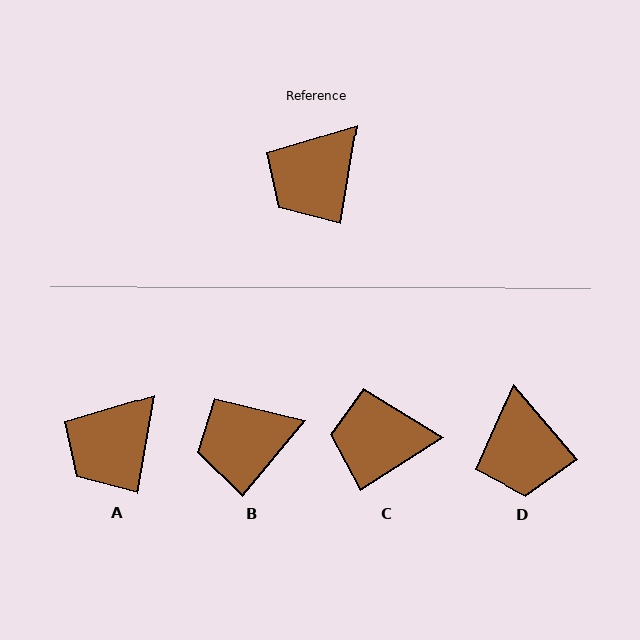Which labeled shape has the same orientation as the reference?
A.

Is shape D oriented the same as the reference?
No, it is off by about 50 degrees.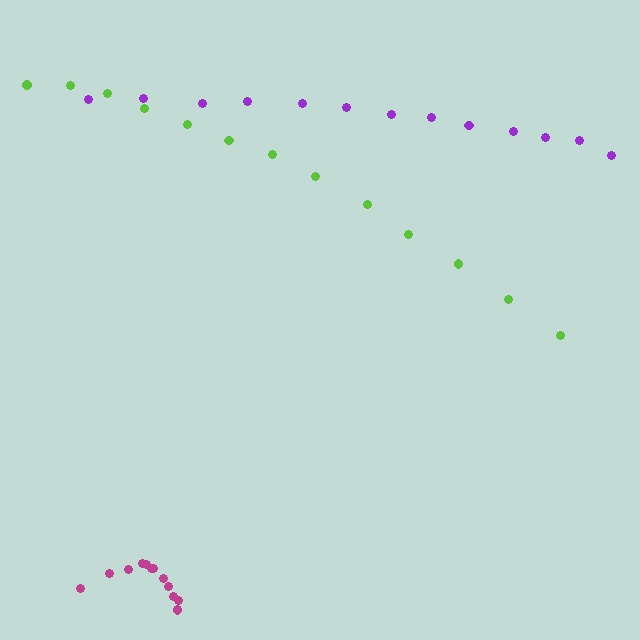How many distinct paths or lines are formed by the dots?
There are 3 distinct paths.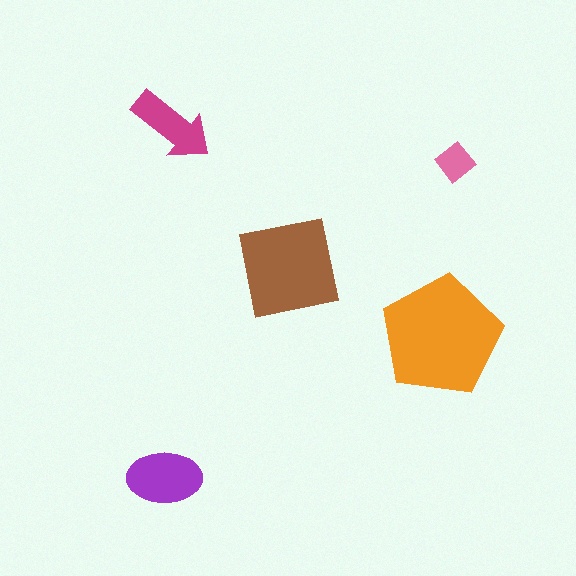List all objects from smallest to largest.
The pink diamond, the magenta arrow, the purple ellipse, the brown square, the orange pentagon.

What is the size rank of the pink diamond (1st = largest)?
5th.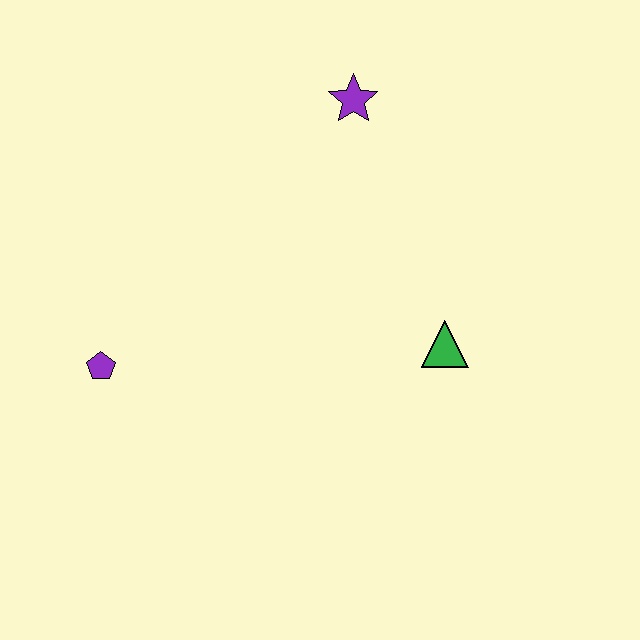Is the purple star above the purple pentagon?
Yes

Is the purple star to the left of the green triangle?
Yes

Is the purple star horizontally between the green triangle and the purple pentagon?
Yes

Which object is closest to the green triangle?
The purple star is closest to the green triangle.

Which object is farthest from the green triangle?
The purple pentagon is farthest from the green triangle.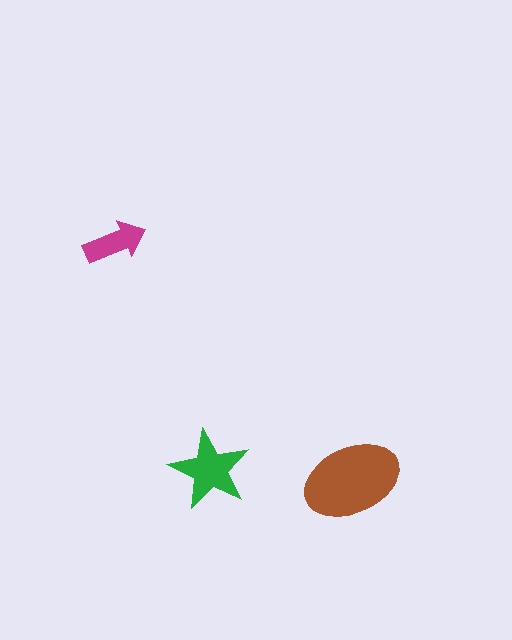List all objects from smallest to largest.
The magenta arrow, the green star, the brown ellipse.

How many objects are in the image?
There are 3 objects in the image.